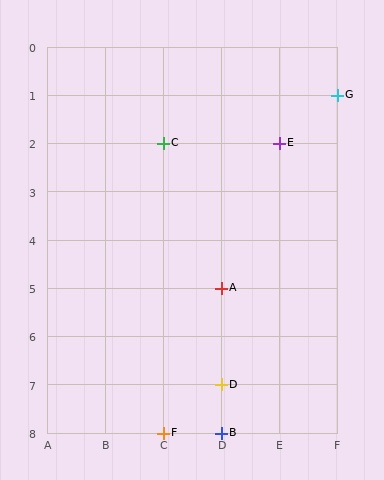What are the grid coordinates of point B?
Point B is at grid coordinates (D, 8).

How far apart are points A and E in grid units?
Points A and E are 1 column and 3 rows apart (about 3.2 grid units diagonally).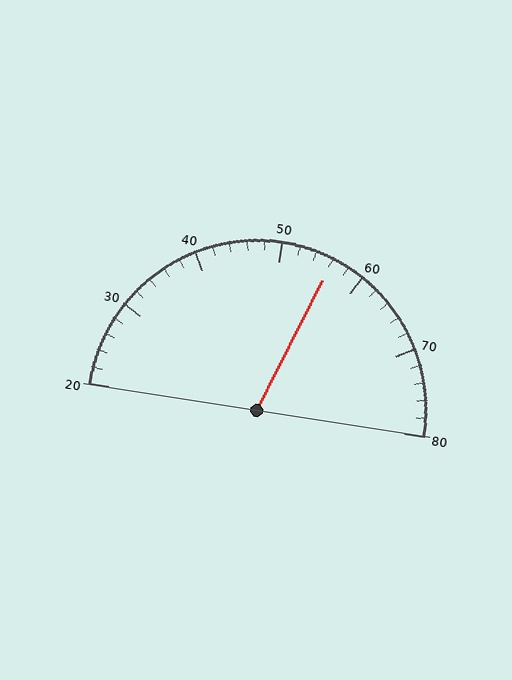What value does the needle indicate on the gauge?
The needle indicates approximately 56.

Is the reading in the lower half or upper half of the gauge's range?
The reading is in the upper half of the range (20 to 80).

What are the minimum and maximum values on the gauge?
The gauge ranges from 20 to 80.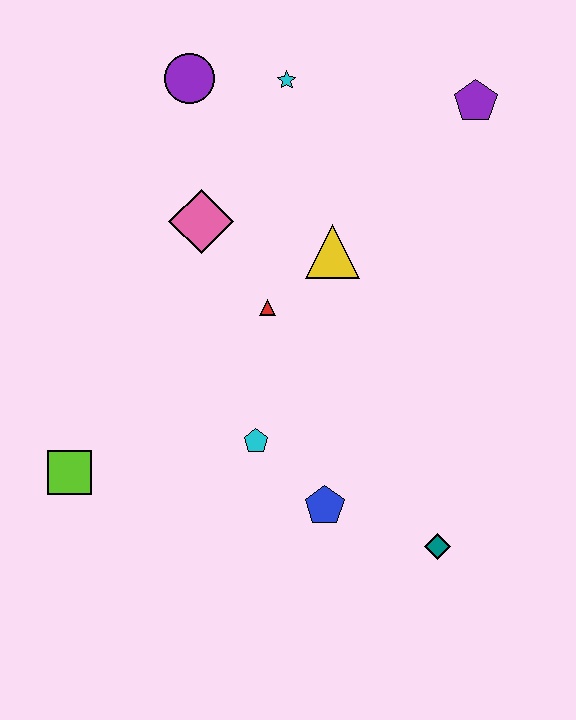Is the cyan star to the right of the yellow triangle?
No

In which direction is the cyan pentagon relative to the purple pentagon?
The cyan pentagon is below the purple pentagon.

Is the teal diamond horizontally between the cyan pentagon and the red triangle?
No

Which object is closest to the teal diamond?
The blue pentagon is closest to the teal diamond.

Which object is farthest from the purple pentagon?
The lime square is farthest from the purple pentagon.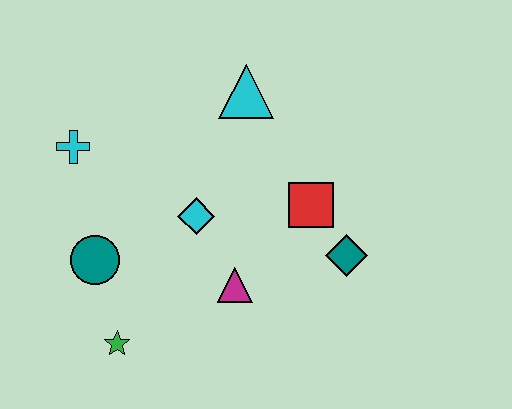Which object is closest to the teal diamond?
The red square is closest to the teal diamond.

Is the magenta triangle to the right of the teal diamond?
No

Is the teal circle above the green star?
Yes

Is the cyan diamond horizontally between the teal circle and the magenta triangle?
Yes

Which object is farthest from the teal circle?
The teal diamond is farthest from the teal circle.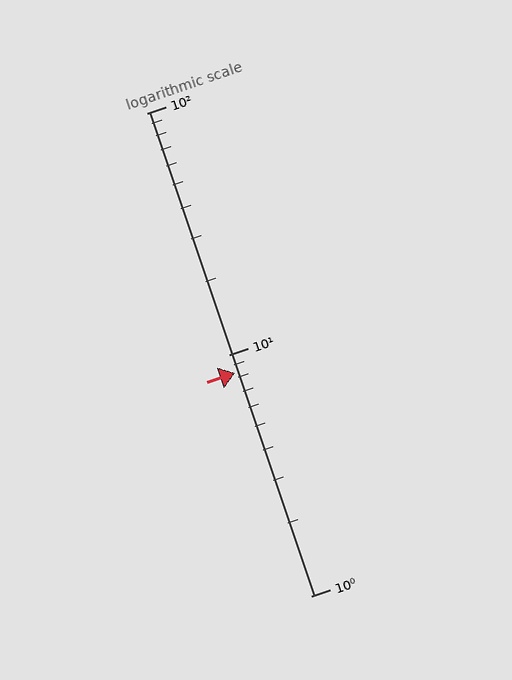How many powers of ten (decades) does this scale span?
The scale spans 2 decades, from 1 to 100.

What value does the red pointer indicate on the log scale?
The pointer indicates approximately 8.4.